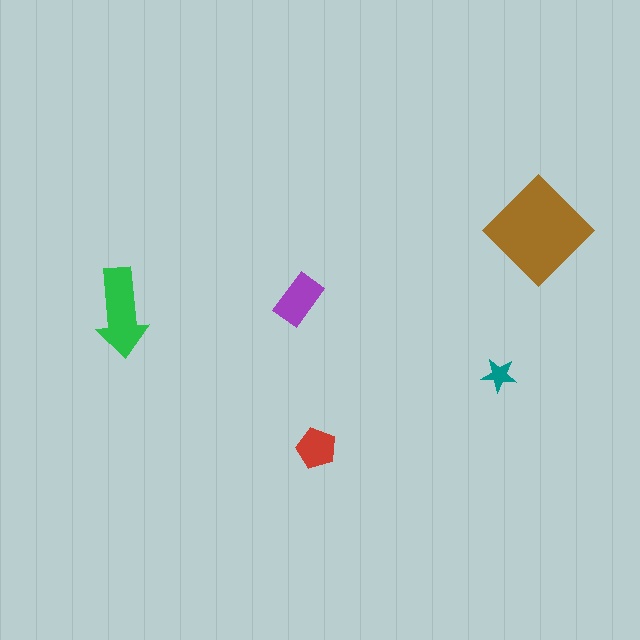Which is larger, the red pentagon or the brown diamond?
The brown diamond.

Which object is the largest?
The brown diamond.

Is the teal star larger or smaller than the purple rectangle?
Smaller.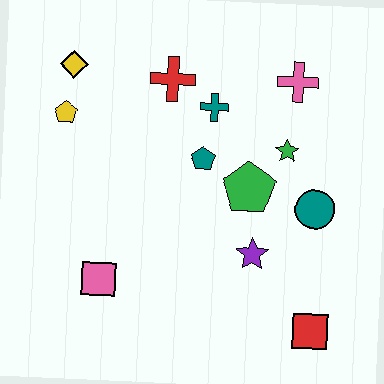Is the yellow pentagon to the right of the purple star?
No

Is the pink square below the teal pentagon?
Yes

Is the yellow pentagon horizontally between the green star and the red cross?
No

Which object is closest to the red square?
The purple star is closest to the red square.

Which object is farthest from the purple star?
The yellow diamond is farthest from the purple star.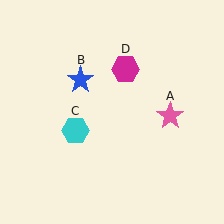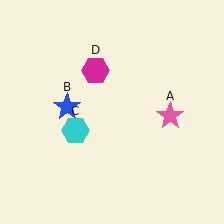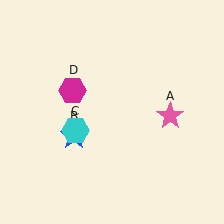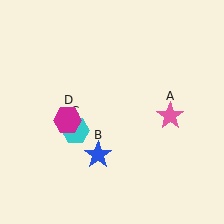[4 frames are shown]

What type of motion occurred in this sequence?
The blue star (object B), magenta hexagon (object D) rotated counterclockwise around the center of the scene.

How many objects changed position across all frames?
2 objects changed position: blue star (object B), magenta hexagon (object D).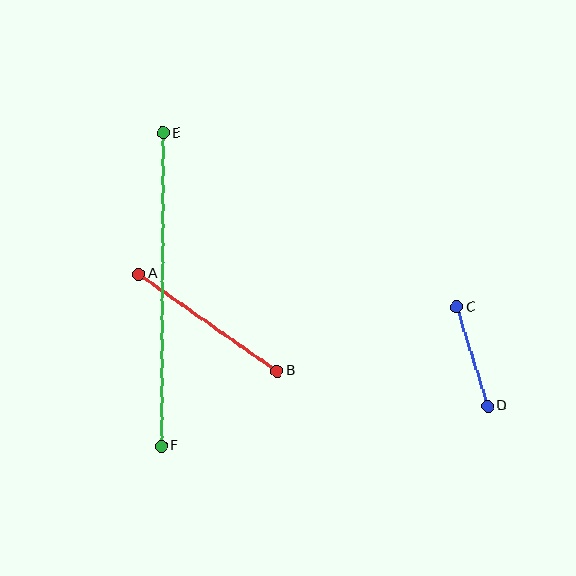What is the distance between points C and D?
The distance is approximately 104 pixels.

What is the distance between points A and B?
The distance is approximately 169 pixels.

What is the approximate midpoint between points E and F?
The midpoint is at approximately (162, 289) pixels.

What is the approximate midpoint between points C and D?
The midpoint is at approximately (472, 356) pixels.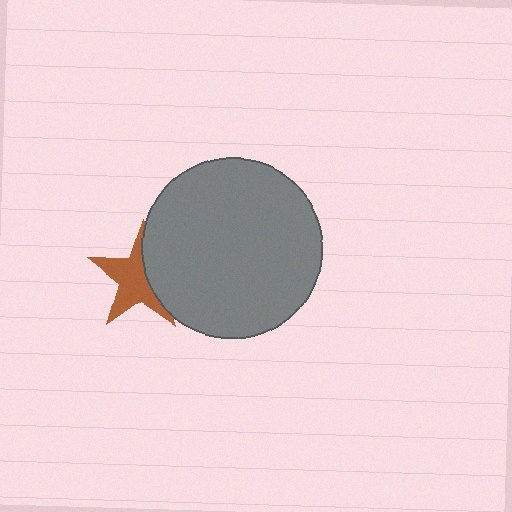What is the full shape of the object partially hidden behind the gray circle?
The partially hidden object is a brown star.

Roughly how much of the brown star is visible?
About half of it is visible (roughly 61%).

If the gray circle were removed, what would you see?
You would see the complete brown star.